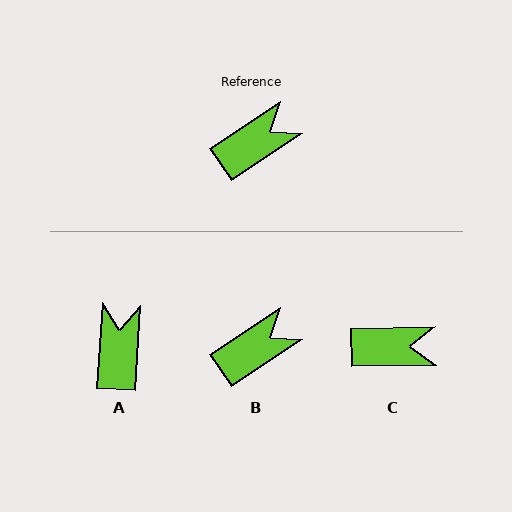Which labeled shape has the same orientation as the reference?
B.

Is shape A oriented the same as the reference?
No, it is off by about 53 degrees.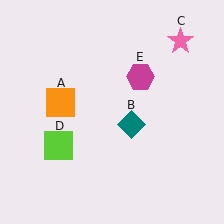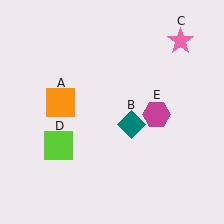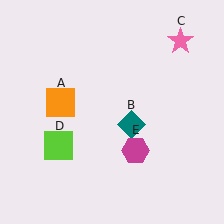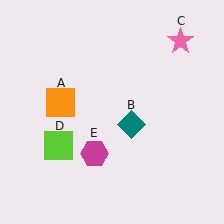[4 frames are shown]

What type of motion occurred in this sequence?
The magenta hexagon (object E) rotated clockwise around the center of the scene.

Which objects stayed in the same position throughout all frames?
Orange square (object A) and teal diamond (object B) and pink star (object C) and lime square (object D) remained stationary.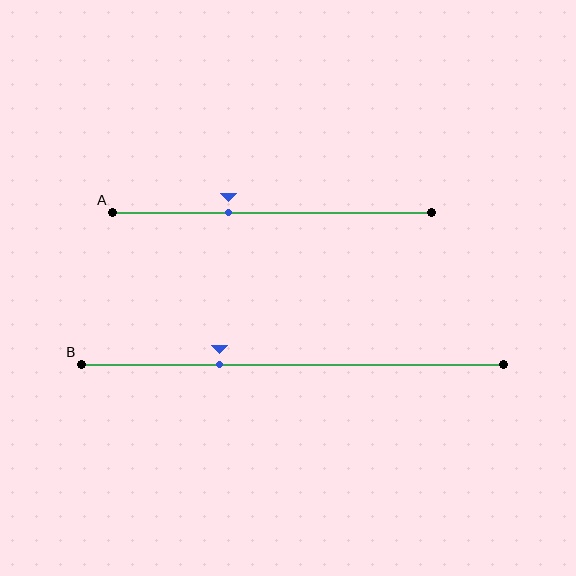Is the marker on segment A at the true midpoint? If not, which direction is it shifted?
No, the marker on segment A is shifted to the left by about 14% of the segment length.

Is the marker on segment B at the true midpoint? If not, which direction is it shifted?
No, the marker on segment B is shifted to the left by about 17% of the segment length.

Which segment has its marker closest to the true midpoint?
Segment A has its marker closest to the true midpoint.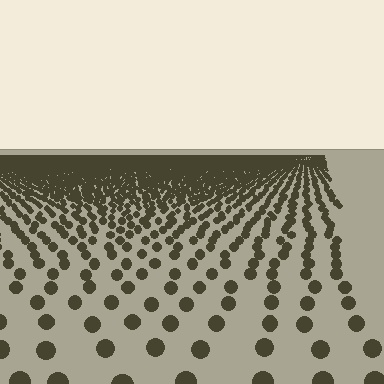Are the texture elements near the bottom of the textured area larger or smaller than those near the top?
Larger. Near the bottom, elements are closer to the viewer and appear at a bigger on-screen size.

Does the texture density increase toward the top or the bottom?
Density increases toward the top.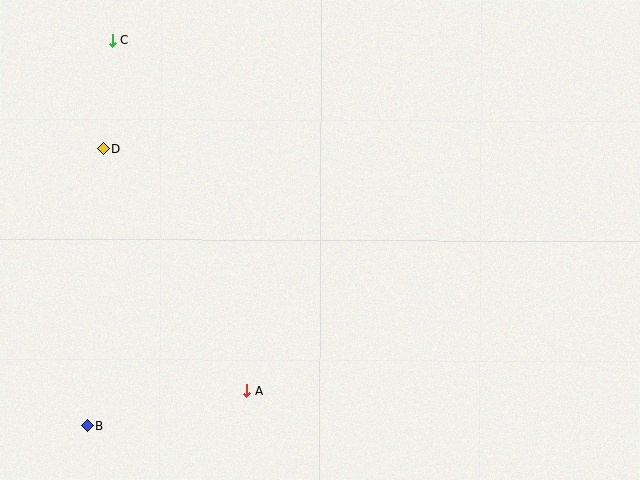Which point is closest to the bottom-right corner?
Point A is closest to the bottom-right corner.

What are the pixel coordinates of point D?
Point D is at (104, 149).